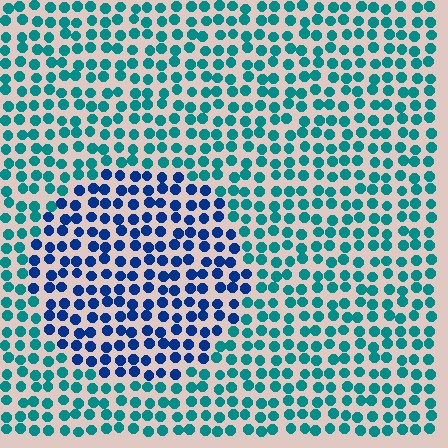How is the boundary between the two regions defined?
The boundary is defined purely by a slight shift in hue (about 42 degrees). Spacing, size, and orientation are identical on both sides.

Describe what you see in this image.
The image is filled with small teal elements in a uniform arrangement. A circle-shaped region is visible where the elements are tinted to a slightly different hue, forming a subtle color boundary.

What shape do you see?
I see a circle.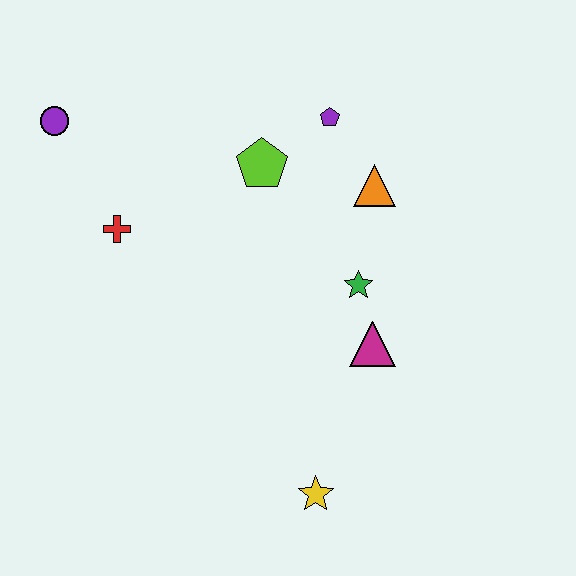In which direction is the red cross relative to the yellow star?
The red cross is above the yellow star.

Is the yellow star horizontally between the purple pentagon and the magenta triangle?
No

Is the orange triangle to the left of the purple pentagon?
No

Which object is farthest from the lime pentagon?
The yellow star is farthest from the lime pentagon.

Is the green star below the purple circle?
Yes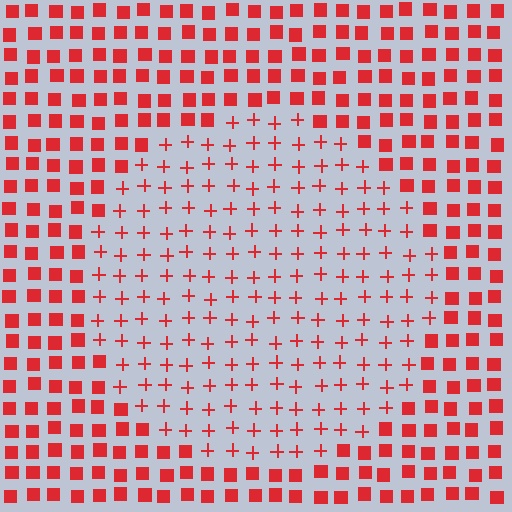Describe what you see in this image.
The image is filled with small red elements arranged in a uniform grid. A circle-shaped region contains plus signs, while the surrounding area contains squares. The boundary is defined purely by the change in element shape.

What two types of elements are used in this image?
The image uses plus signs inside the circle region and squares outside it.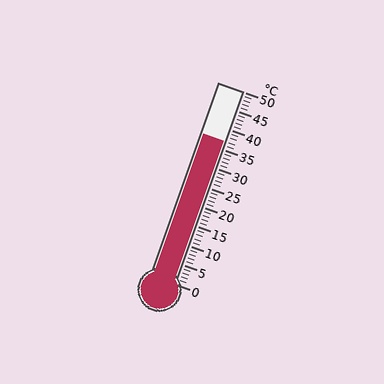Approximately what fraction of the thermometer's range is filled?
The thermometer is filled to approximately 75% of its range.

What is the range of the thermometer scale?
The thermometer scale ranges from 0°C to 50°C.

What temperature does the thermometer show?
The thermometer shows approximately 37°C.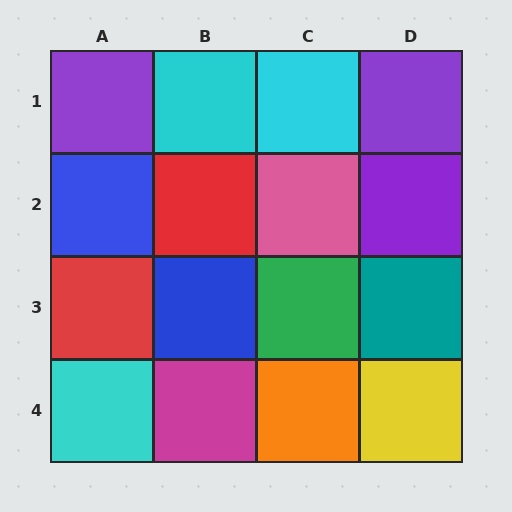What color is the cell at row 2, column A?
Blue.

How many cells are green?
1 cell is green.